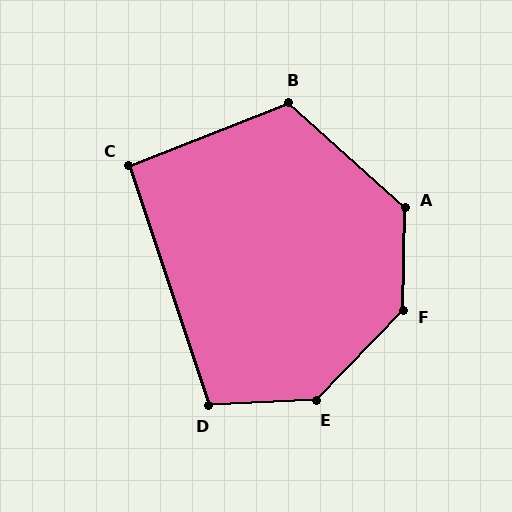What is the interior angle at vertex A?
Approximately 131 degrees (obtuse).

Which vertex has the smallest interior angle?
C, at approximately 93 degrees.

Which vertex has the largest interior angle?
F, at approximately 137 degrees.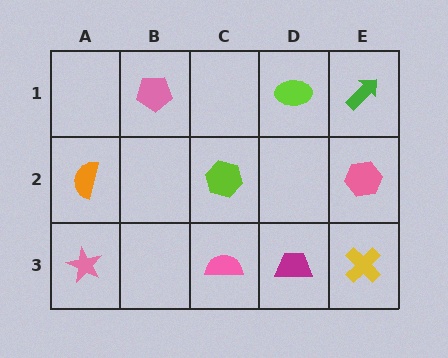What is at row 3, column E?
A yellow cross.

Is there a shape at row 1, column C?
No, that cell is empty.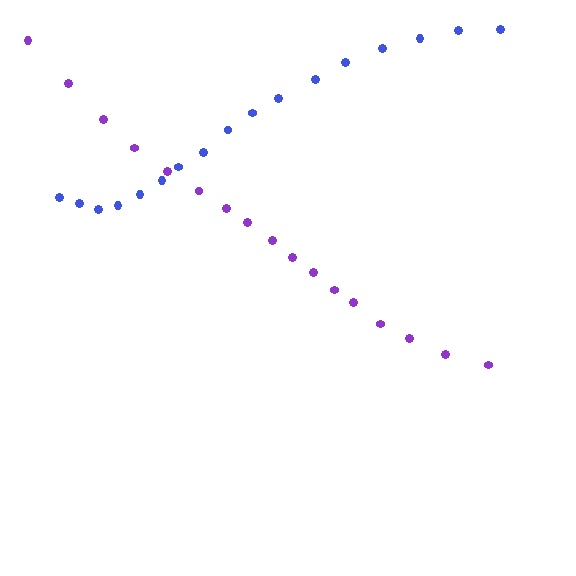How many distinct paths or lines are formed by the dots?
There are 2 distinct paths.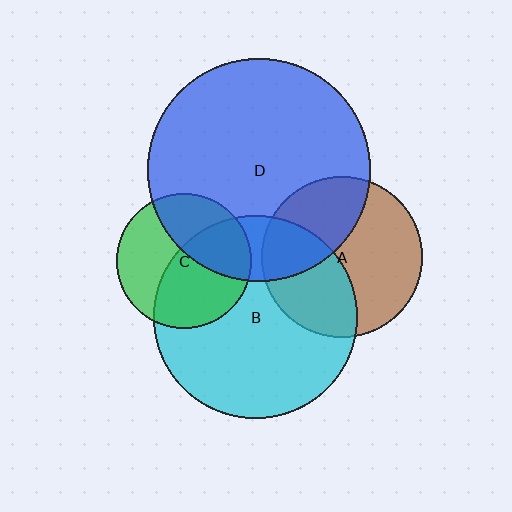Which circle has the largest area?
Circle D (blue).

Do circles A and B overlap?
Yes.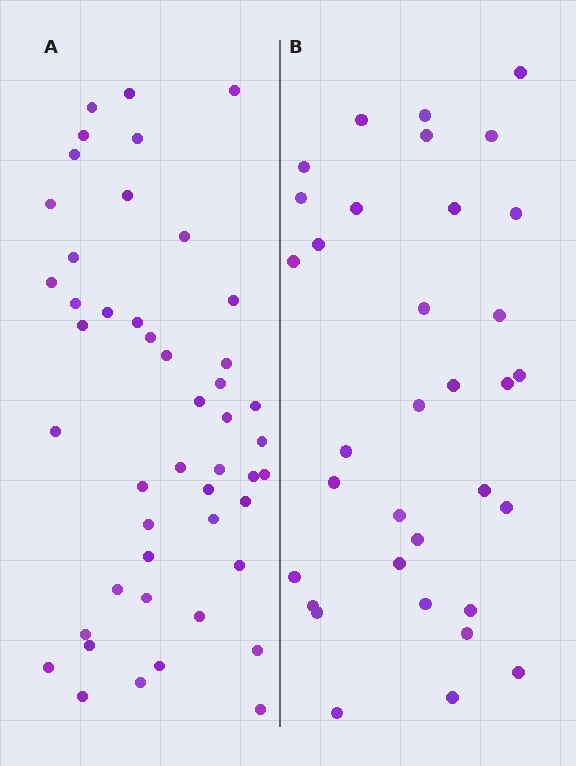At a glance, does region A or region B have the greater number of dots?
Region A (the left region) has more dots.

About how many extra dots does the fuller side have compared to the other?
Region A has approximately 15 more dots than region B.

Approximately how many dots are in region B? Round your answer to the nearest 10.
About 30 dots. (The exact count is 34, which rounds to 30.)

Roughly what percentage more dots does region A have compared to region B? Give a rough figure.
About 40% more.